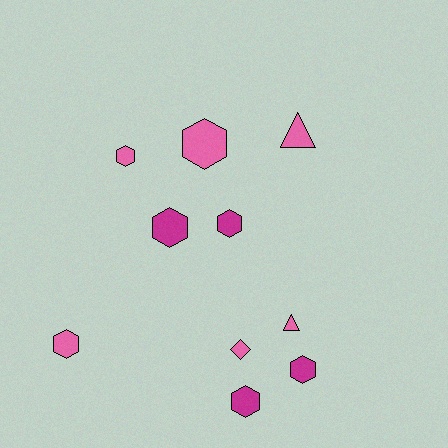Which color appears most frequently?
Pink, with 6 objects.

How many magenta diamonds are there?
There are no magenta diamonds.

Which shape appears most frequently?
Hexagon, with 7 objects.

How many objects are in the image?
There are 10 objects.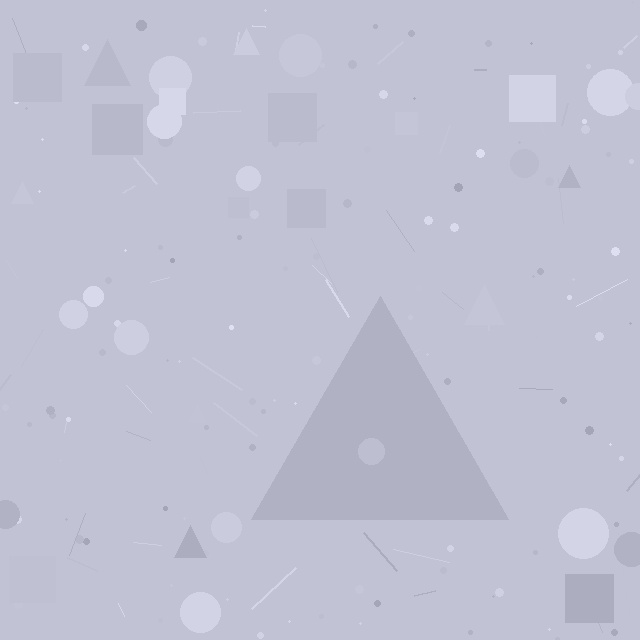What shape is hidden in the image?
A triangle is hidden in the image.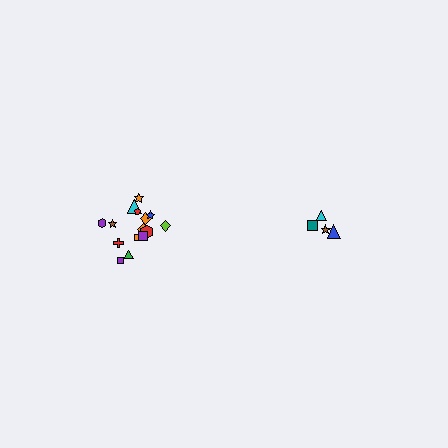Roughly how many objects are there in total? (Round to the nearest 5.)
Roughly 20 objects in total.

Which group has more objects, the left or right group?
The left group.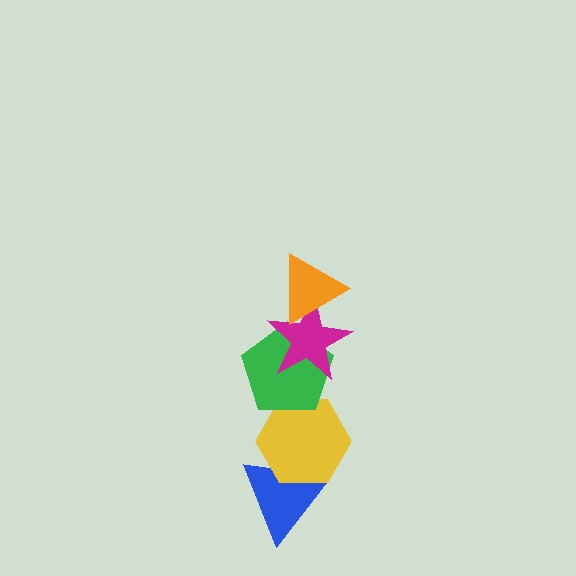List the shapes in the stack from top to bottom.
From top to bottom: the orange triangle, the magenta star, the green pentagon, the yellow hexagon, the blue triangle.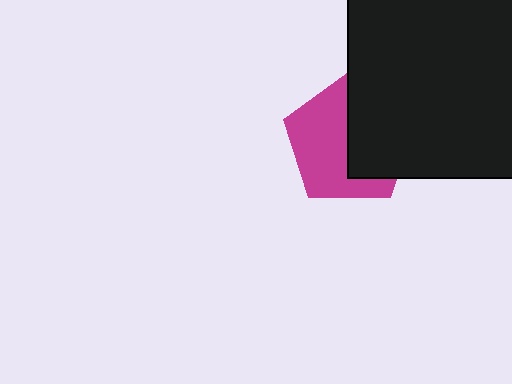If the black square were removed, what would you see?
You would see the complete magenta pentagon.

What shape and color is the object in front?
The object in front is a black square.